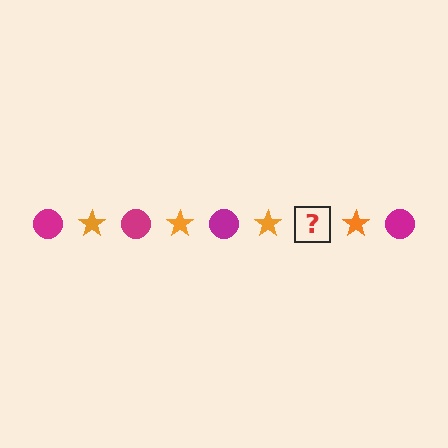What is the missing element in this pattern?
The missing element is a magenta circle.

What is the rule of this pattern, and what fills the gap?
The rule is that the pattern alternates between magenta circle and orange star. The gap should be filled with a magenta circle.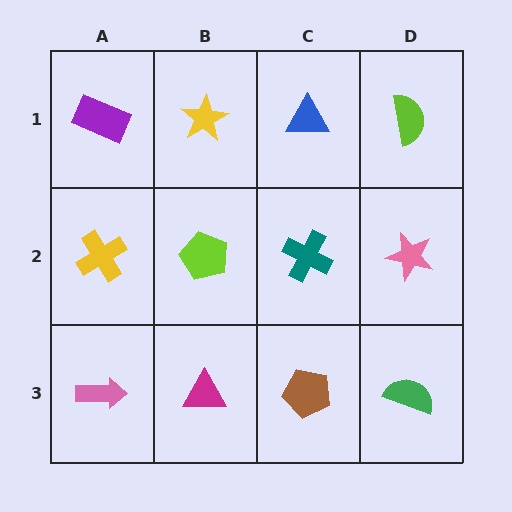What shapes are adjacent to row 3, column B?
A lime pentagon (row 2, column B), a pink arrow (row 3, column A), a brown pentagon (row 3, column C).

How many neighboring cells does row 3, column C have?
3.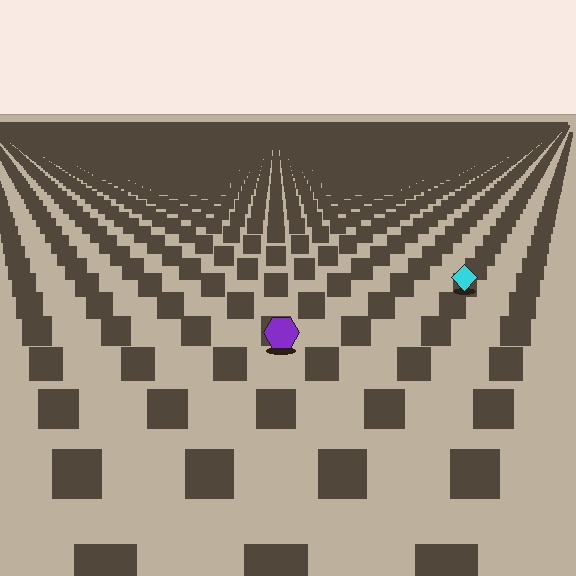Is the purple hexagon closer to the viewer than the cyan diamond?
Yes. The purple hexagon is closer — you can tell from the texture gradient: the ground texture is coarser near it.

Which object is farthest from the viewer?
The cyan diamond is farthest from the viewer. It appears smaller and the ground texture around it is denser.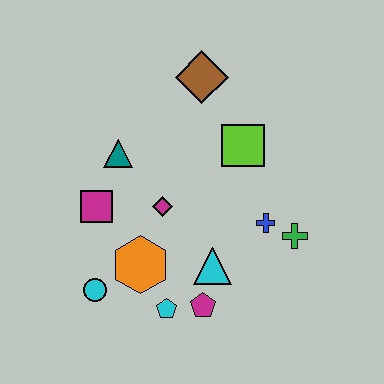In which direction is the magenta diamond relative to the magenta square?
The magenta diamond is to the right of the magenta square.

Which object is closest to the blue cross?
The green cross is closest to the blue cross.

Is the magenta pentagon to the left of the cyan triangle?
Yes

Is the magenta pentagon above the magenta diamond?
No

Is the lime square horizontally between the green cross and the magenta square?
Yes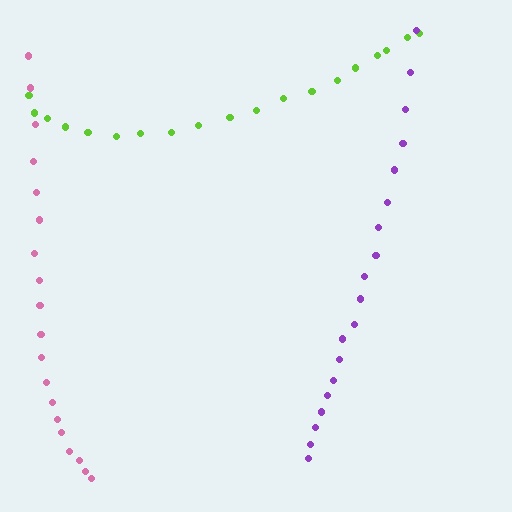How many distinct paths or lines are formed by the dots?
There are 3 distinct paths.